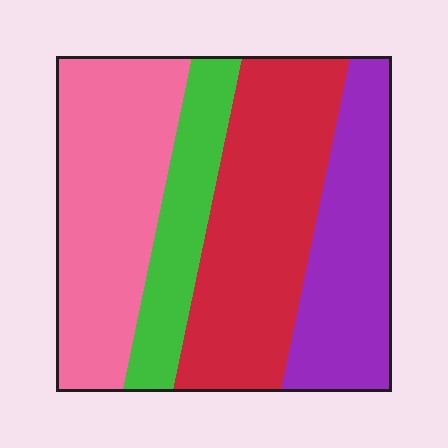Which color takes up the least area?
Green, at roughly 15%.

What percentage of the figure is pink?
Pink takes up between a sixth and a third of the figure.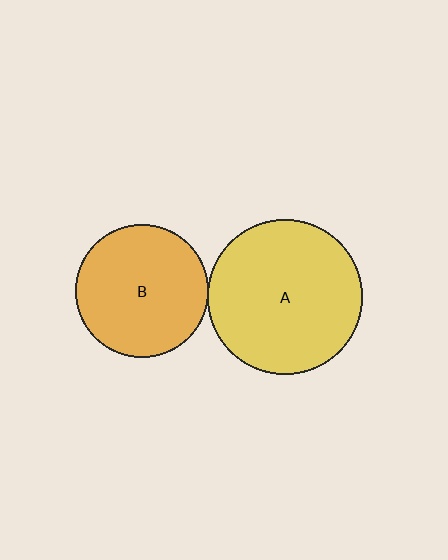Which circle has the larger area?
Circle A (yellow).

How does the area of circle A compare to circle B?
Approximately 1.4 times.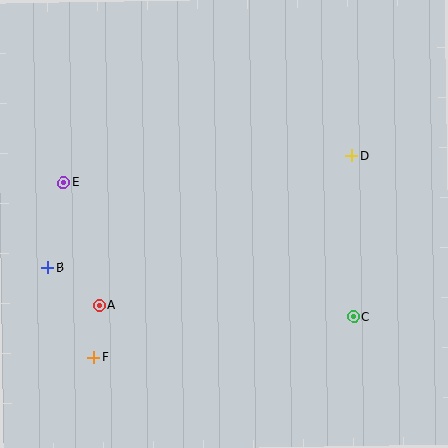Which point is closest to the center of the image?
Point D at (352, 156) is closest to the center.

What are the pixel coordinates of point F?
Point F is at (94, 357).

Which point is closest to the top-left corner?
Point E is closest to the top-left corner.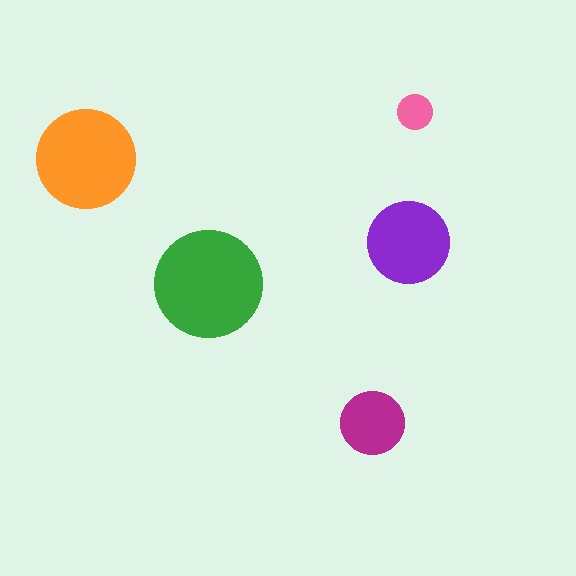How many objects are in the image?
There are 5 objects in the image.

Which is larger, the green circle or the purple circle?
The green one.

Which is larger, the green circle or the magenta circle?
The green one.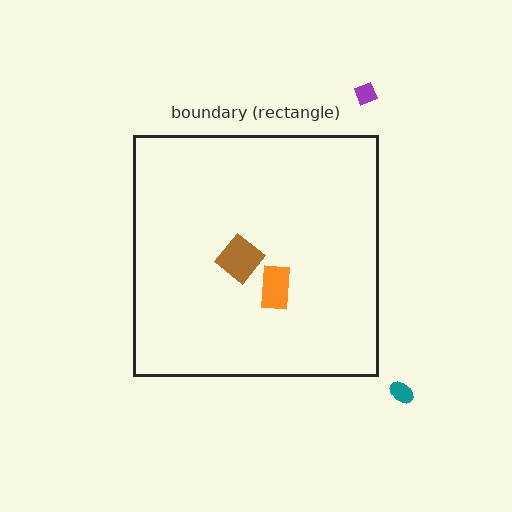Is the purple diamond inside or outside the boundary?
Outside.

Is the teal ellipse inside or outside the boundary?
Outside.